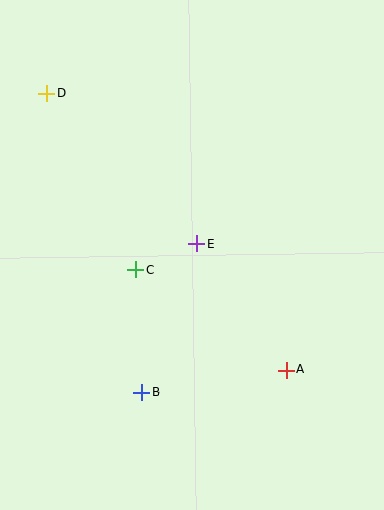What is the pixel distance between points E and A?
The distance between E and A is 155 pixels.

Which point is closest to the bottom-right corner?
Point A is closest to the bottom-right corner.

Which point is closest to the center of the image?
Point E at (197, 244) is closest to the center.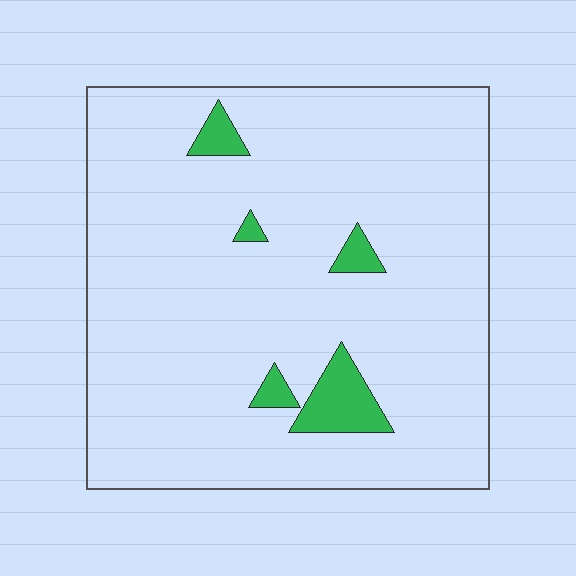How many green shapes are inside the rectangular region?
5.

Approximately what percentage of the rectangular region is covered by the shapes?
Approximately 5%.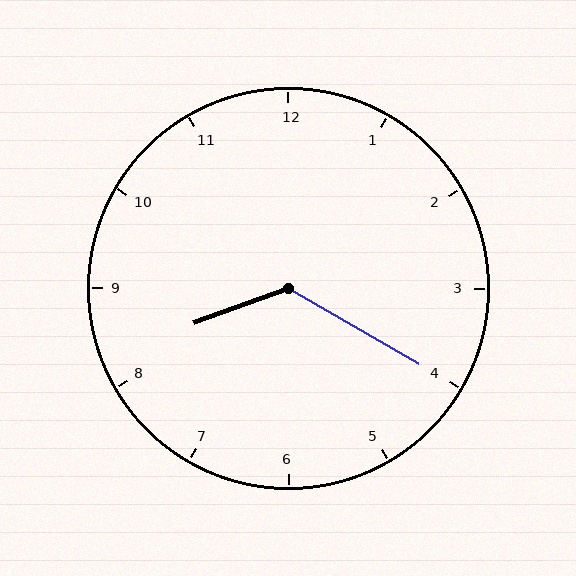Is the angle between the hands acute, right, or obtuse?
It is obtuse.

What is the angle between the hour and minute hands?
Approximately 130 degrees.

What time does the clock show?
8:20.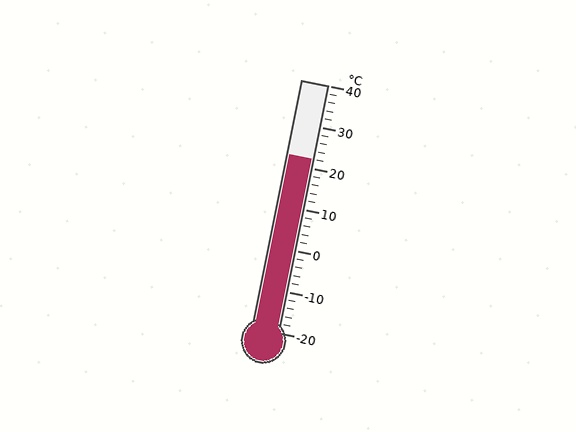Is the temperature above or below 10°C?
The temperature is above 10°C.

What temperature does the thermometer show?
The thermometer shows approximately 22°C.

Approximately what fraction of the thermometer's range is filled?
The thermometer is filled to approximately 70% of its range.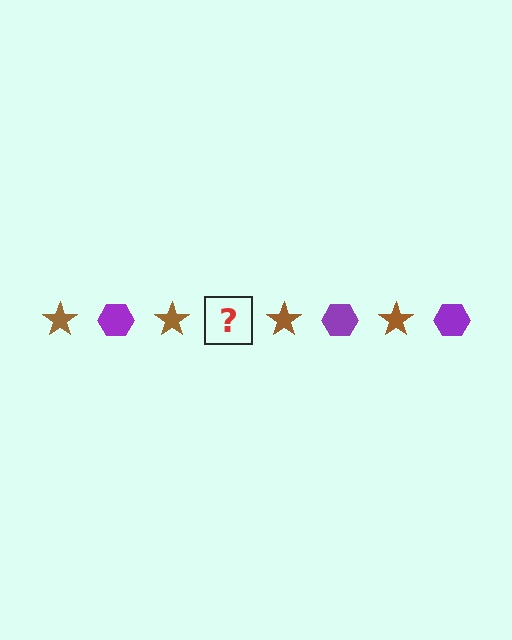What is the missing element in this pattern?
The missing element is a purple hexagon.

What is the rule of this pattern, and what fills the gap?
The rule is that the pattern alternates between brown star and purple hexagon. The gap should be filled with a purple hexagon.